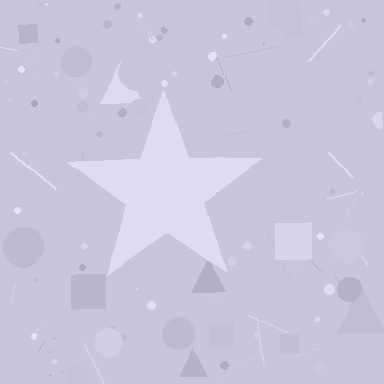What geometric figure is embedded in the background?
A star is embedded in the background.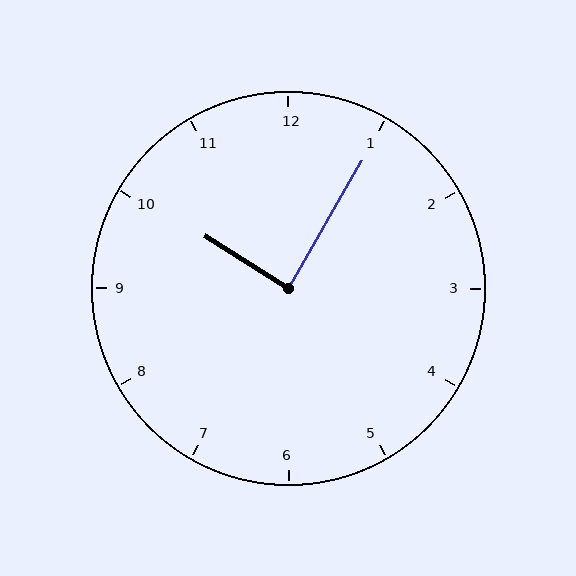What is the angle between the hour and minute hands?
Approximately 88 degrees.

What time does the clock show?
10:05.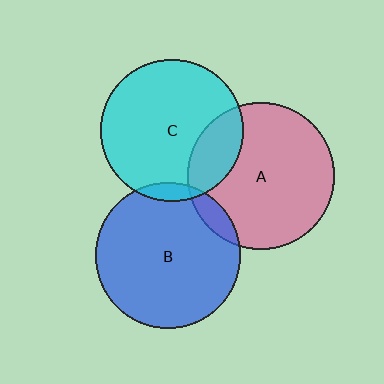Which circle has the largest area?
Circle A (pink).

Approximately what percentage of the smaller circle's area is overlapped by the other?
Approximately 10%.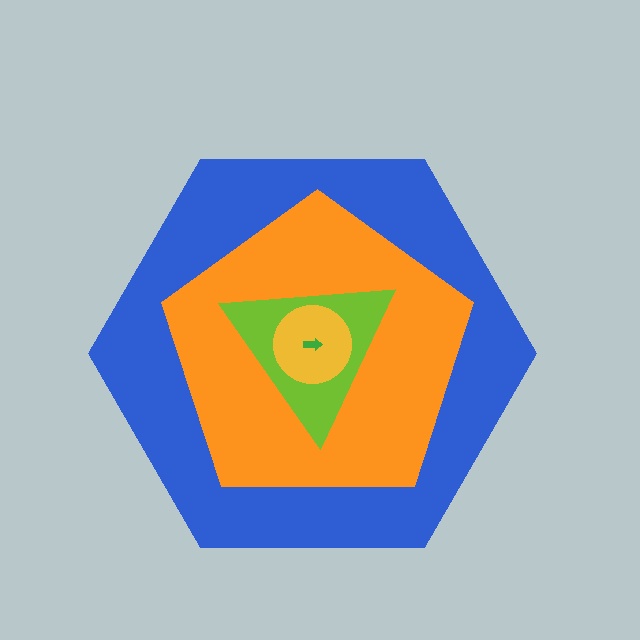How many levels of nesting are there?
5.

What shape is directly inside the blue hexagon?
The orange pentagon.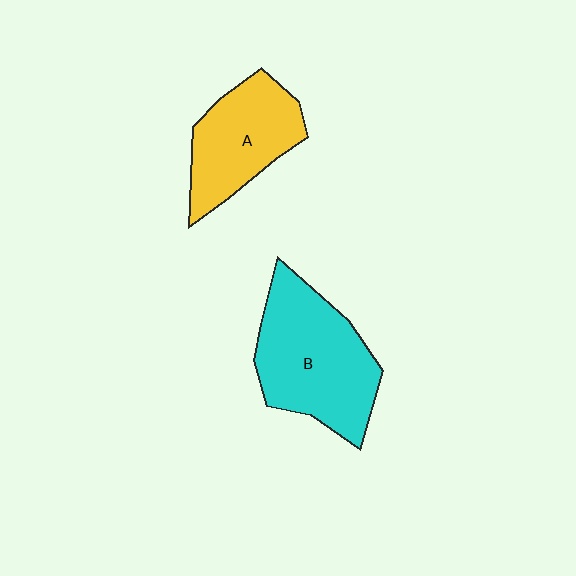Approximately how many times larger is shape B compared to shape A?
Approximately 1.4 times.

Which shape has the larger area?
Shape B (cyan).